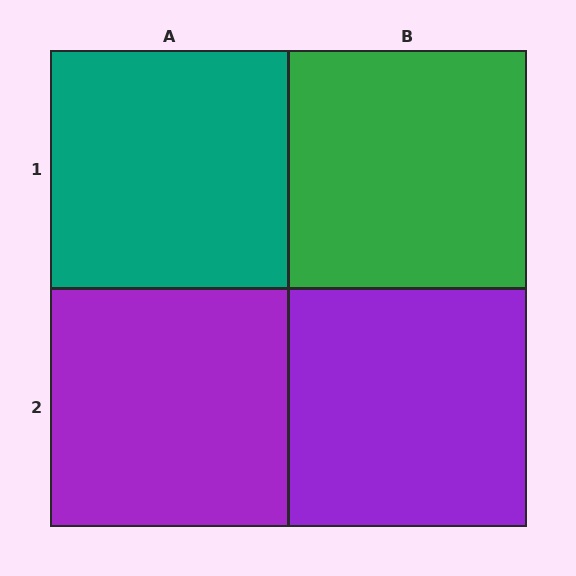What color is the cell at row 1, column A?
Teal.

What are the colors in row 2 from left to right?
Purple, purple.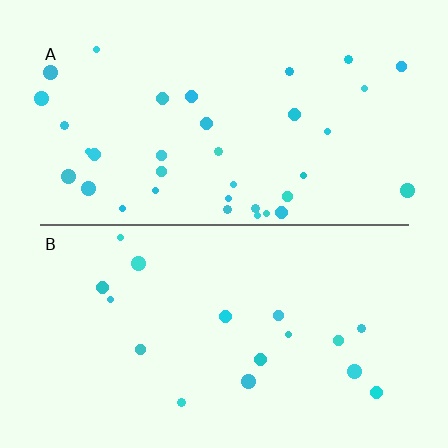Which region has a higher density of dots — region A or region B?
A (the top).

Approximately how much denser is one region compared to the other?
Approximately 2.1× — region A over region B.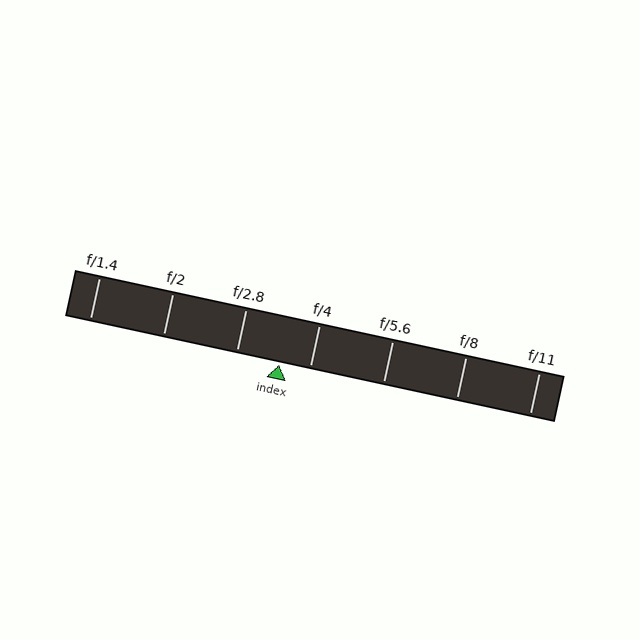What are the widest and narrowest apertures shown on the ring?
The widest aperture shown is f/1.4 and the narrowest is f/11.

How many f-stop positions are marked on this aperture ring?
There are 7 f-stop positions marked.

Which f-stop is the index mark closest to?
The index mark is closest to f/4.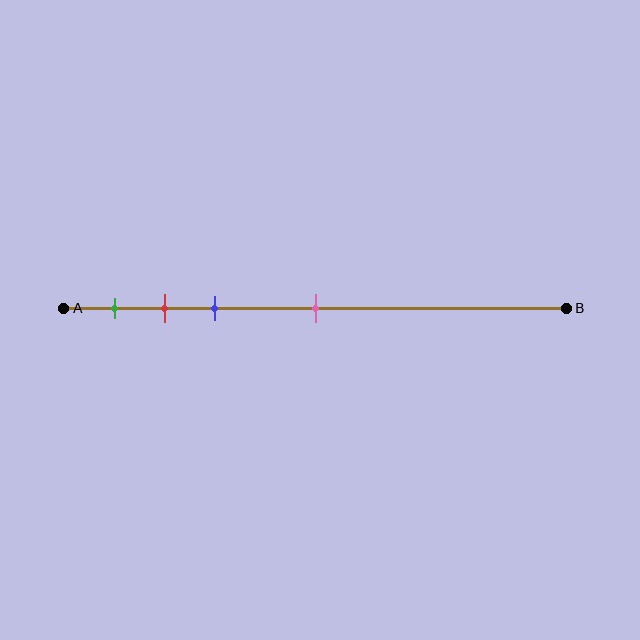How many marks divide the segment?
There are 4 marks dividing the segment.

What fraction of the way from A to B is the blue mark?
The blue mark is approximately 30% (0.3) of the way from A to B.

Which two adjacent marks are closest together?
The red and blue marks are the closest adjacent pair.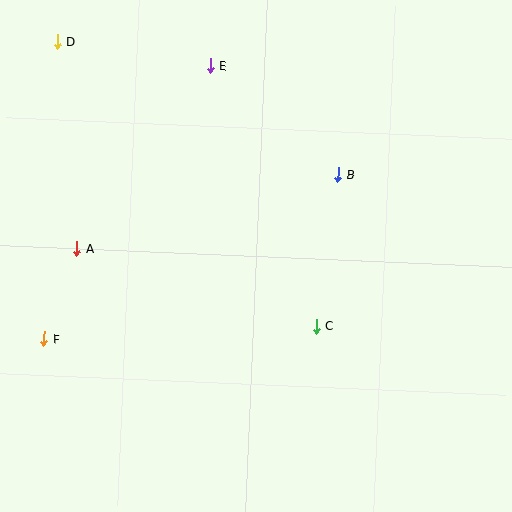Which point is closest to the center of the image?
Point C at (317, 326) is closest to the center.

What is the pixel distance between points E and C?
The distance between E and C is 281 pixels.